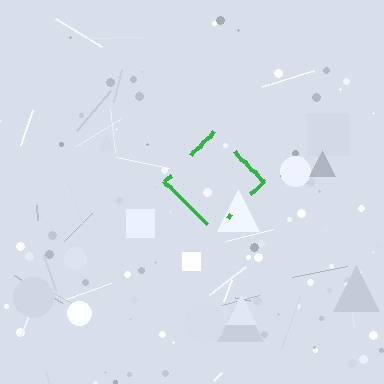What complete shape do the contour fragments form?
The contour fragments form a diamond.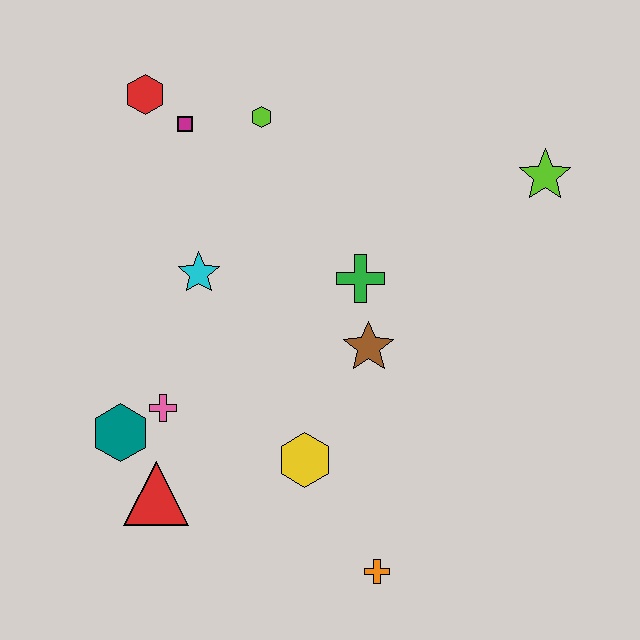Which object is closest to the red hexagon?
The magenta square is closest to the red hexagon.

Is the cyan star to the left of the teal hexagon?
No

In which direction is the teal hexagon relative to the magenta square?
The teal hexagon is below the magenta square.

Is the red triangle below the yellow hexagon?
Yes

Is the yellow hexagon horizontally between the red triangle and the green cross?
Yes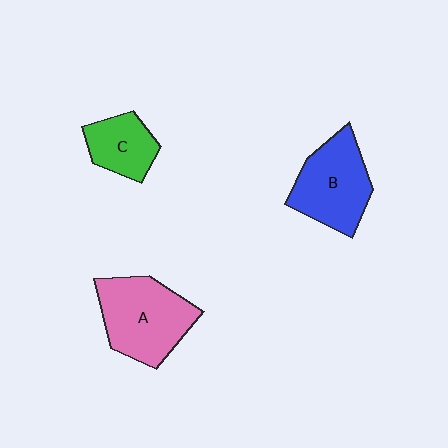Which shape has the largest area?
Shape A (pink).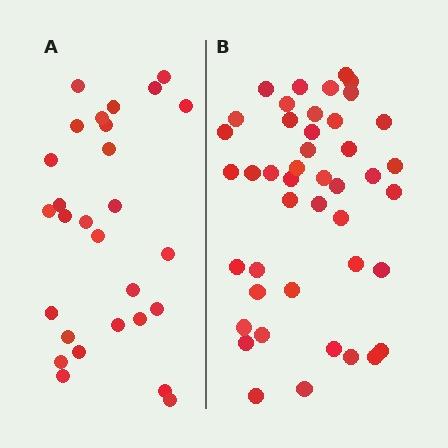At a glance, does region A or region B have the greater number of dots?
Region B (the right region) has more dots.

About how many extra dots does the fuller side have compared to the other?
Region B has approximately 15 more dots than region A.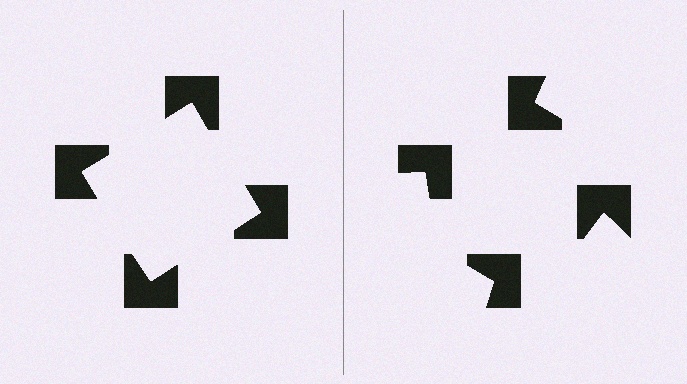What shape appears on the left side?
An illusory square.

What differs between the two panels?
The notched squares are positioned identically on both sides; only the wedge orientations differ. On the left they align to a square; on the right they are misaligned.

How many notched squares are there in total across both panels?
8 — 4 on each side.